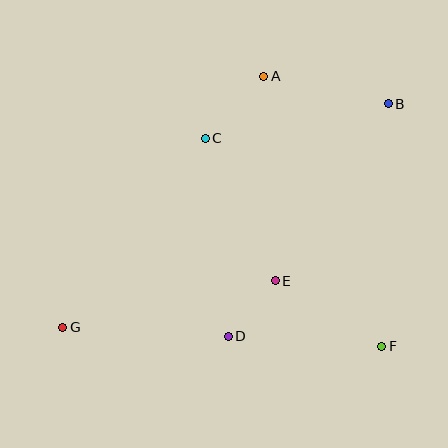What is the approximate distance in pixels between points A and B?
The distance between A and B is approximately 128 pixels.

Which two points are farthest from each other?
Points B and G are farthest from each other.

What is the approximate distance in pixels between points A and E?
The distance between A and E is approximately 205 pixels.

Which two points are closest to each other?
Points D and E are closest to each other.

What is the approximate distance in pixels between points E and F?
The distance between E and F is approximately 125 pixels.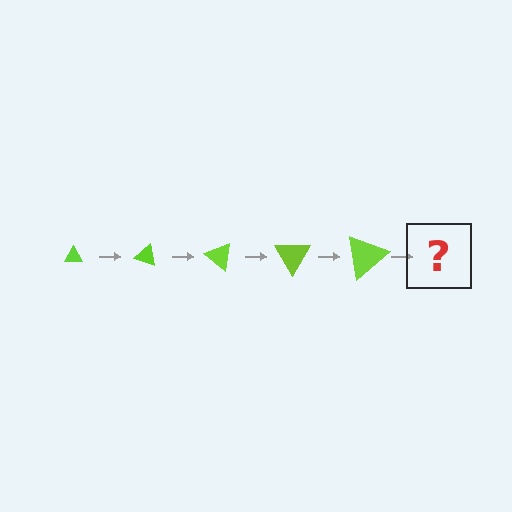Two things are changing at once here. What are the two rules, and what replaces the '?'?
The two rules are that the triangle grows larger each step and it rotates 20 degrees each step. The '?' should be a triangle, larger than the previous one and rotated 100 degrees from the start.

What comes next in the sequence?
The next element should be a triangle, larger than the previous one and rotated 100 degrees from the start.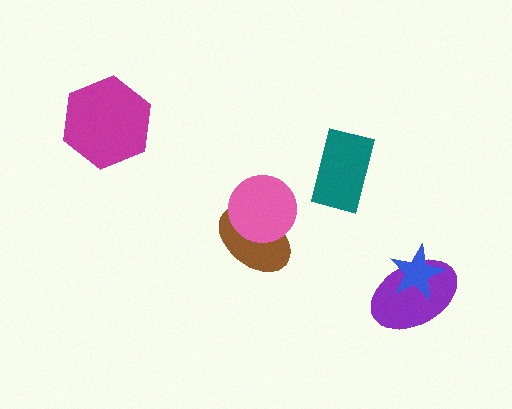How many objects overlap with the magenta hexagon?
0 objects overlap with the magenta hexagon.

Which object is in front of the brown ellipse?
The pink circle is in front of the brown ellipse.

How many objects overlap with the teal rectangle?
0 objects overlap with the teal rectangle.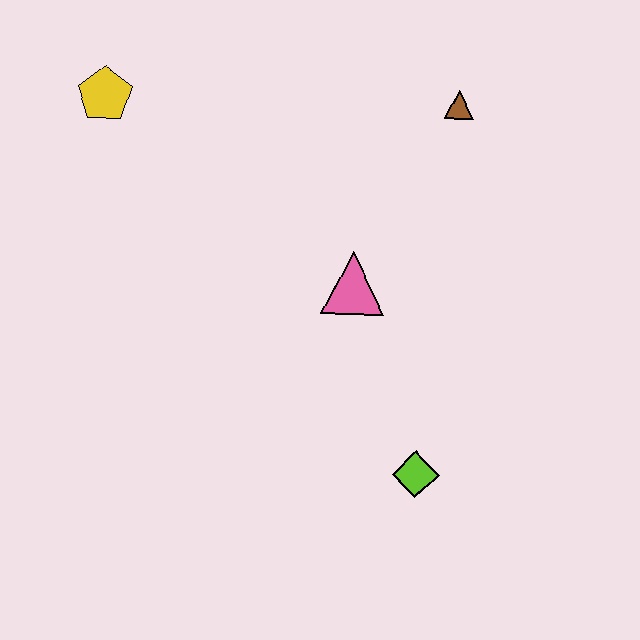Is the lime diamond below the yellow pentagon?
Yes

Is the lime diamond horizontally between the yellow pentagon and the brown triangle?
Yes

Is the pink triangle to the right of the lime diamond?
No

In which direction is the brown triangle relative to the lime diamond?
The brown triangle is above the lime diamond.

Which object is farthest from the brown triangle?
The lime diamond is farthest from the brown triangle.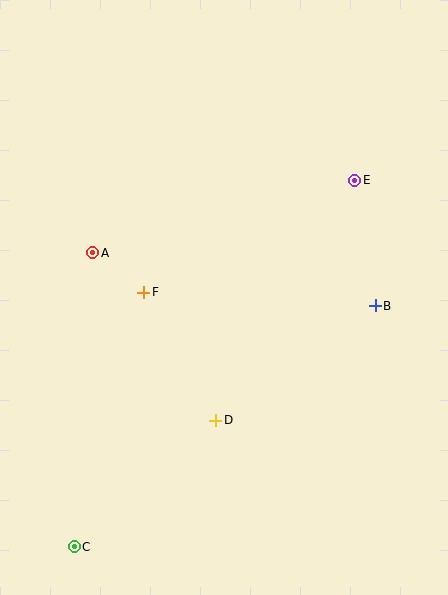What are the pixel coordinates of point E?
Point E is at (355, 180).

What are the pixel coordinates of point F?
Point F is at (144, 292).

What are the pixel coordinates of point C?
Point C is at (74, 547).